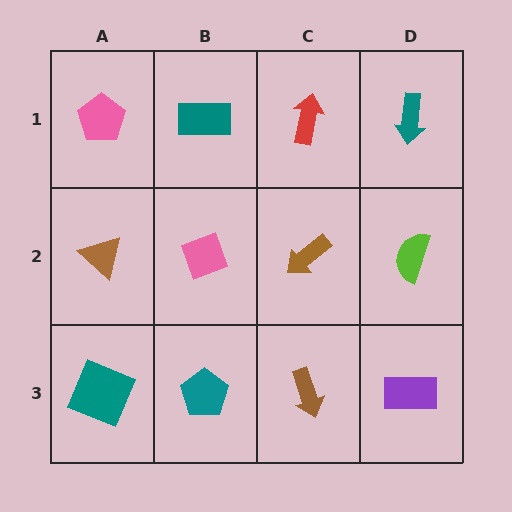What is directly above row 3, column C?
A brown arrow.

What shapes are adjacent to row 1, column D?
A lime semicircle (row 2, column D), a red arrow (row 1, column C).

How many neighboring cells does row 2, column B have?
4.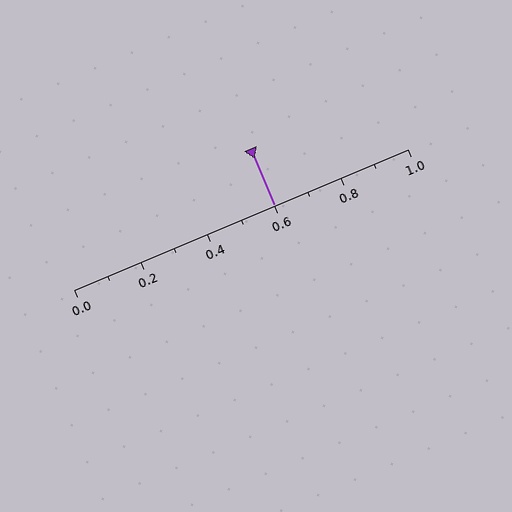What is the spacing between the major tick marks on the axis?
The major ticks are spaced 0.2 apart.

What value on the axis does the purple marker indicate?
The marker indicates approximately 0.6.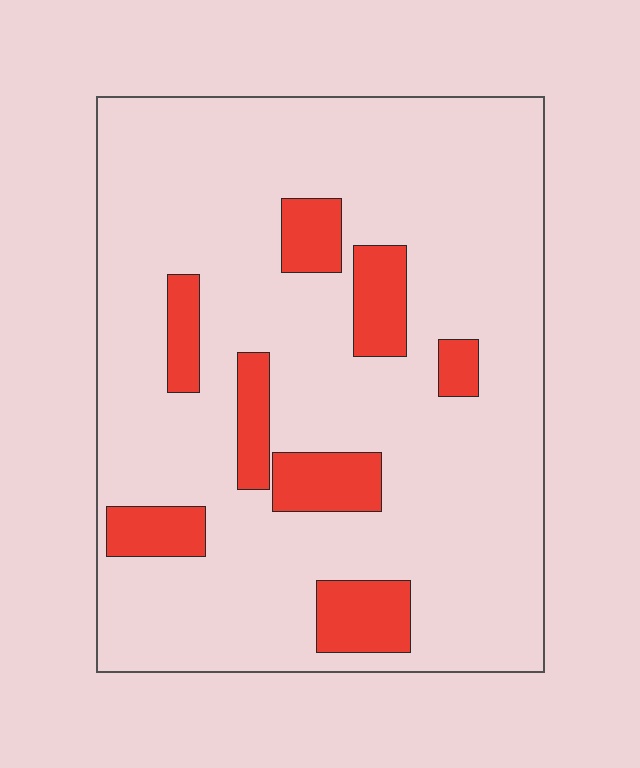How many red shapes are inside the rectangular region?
8.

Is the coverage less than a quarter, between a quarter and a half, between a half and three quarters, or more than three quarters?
Less than a quarter.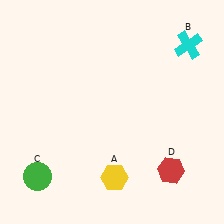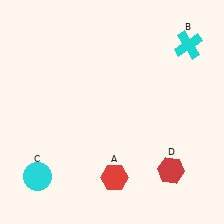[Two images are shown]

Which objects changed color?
A changed from yellow to red. C changed from green to cyan.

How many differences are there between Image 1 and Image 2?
There are 2 differences between the two images.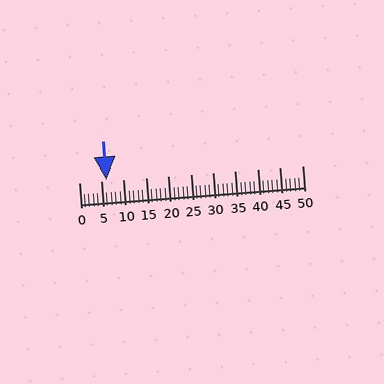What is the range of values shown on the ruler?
The ruler shows values from 0 to 50.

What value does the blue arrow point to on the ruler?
The blue arrow points to approximately 6.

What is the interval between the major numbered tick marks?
The major tick marks are spaced 5 units apart.